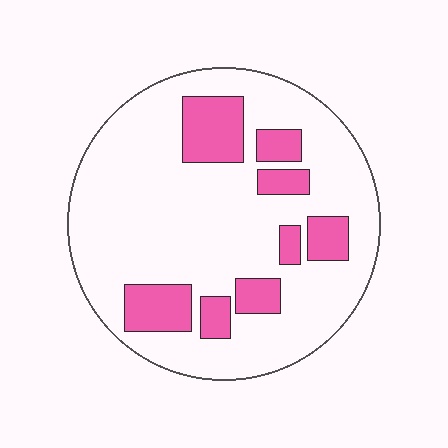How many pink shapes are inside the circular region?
8.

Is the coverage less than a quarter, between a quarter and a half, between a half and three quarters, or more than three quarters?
Less than a quarter.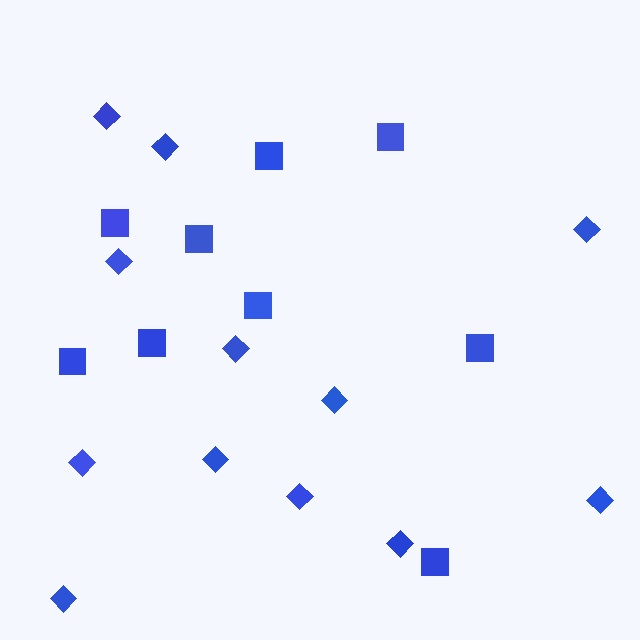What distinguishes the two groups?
There are 2 groups: one group of diamonds (12) and one group of squares (9).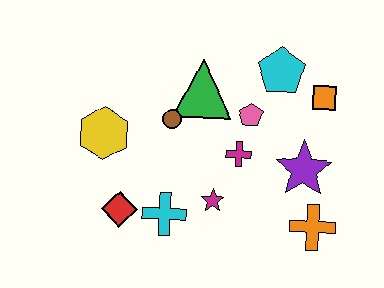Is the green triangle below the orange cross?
No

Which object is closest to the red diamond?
The cyan cross is closest to the red diamond.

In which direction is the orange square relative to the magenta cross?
The orange square is to the right of the magenta cross.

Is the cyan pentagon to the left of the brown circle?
No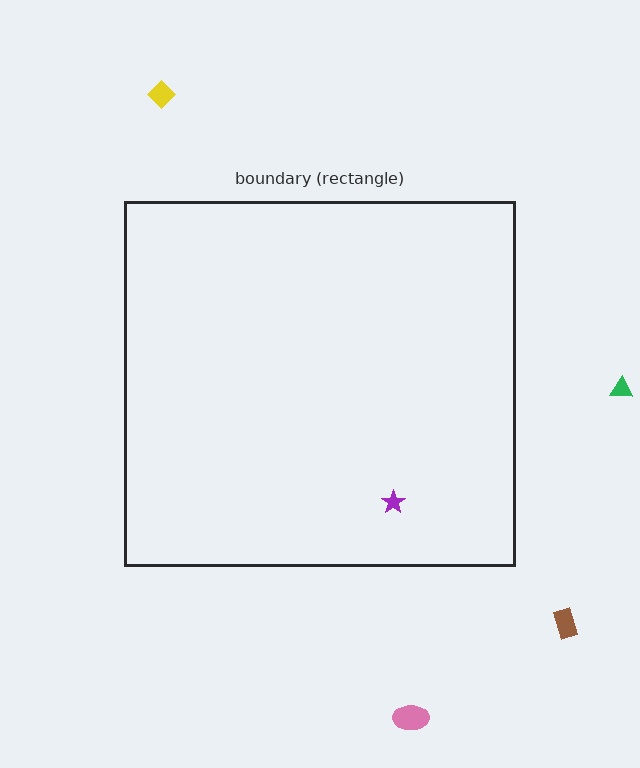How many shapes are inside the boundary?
1 inside, 4 outside.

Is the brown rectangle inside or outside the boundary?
Outside.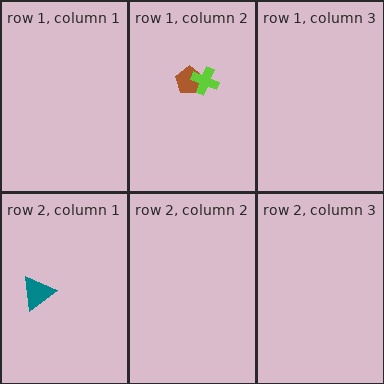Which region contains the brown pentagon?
The row 1, column 2 region.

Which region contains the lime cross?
The row 1, column 2 region.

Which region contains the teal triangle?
The row 2, column 1 region.